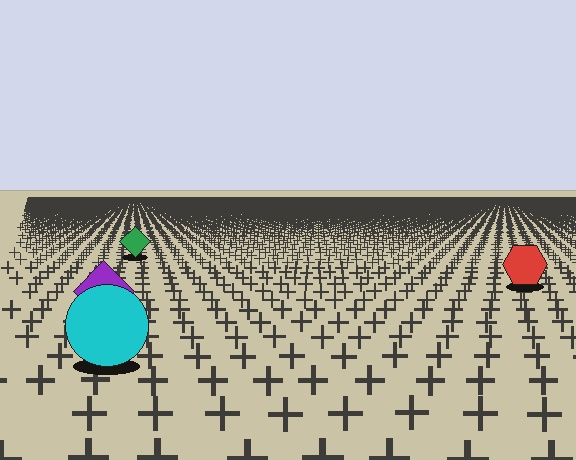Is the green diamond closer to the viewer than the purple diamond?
No. The purple diamond is closer — you can tell from the texture gradient: the ground texture is coarser near it.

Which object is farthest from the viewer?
The green diamond is farthest from the viewer. It appears smaller and the ground texture around it is denser.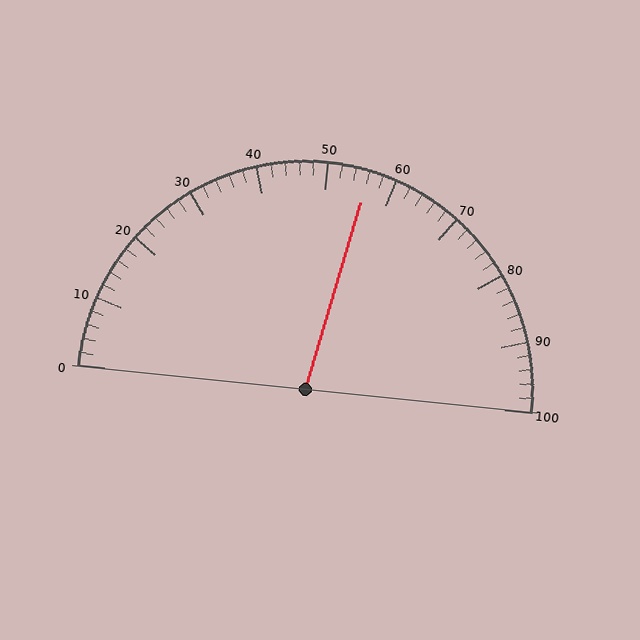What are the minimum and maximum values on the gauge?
The gauge ranges from 0 to 100.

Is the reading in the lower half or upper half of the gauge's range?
The reading is in the upper half of the range (0 to 100).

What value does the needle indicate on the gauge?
The needle indicates approximately 56.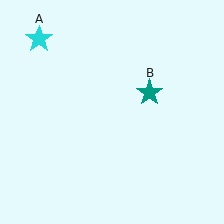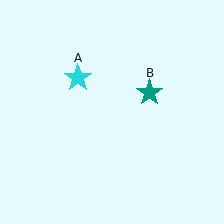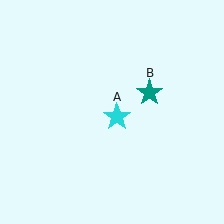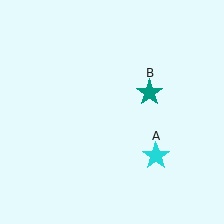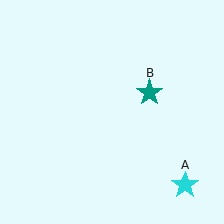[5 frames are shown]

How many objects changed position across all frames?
1 object changed position: cyan star (object A).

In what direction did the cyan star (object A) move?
The cyan star (object A) moved down and to the right.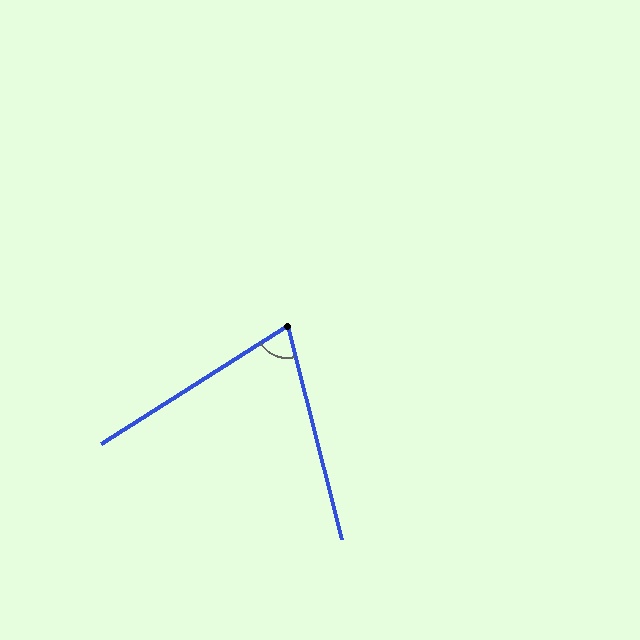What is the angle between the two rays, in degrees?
Approximately 72 degrees.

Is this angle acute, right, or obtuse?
It is acute.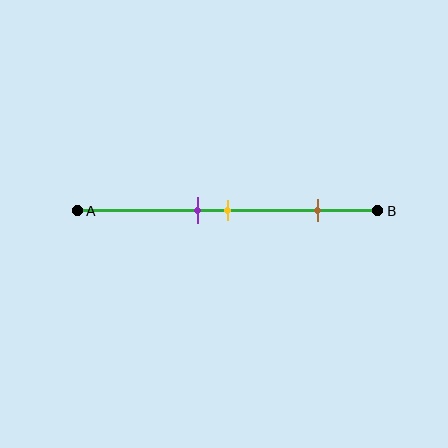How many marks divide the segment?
There are 3 marks dividing the segment.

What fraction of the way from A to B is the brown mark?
The brown mark is approximately 80% (0.8) of the way from A to B.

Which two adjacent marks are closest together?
The purple and yellow marks are the closest adjacent pair.